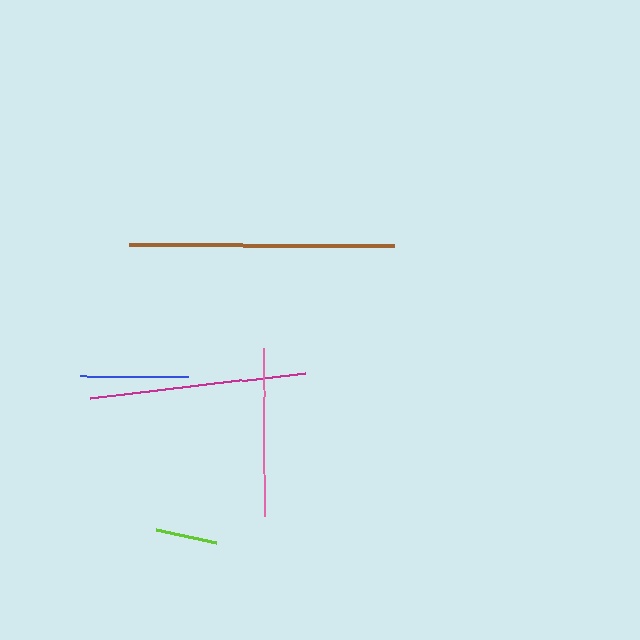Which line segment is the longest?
The brown line is the longest at approximately 265 pixels.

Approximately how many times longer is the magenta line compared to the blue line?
The magenta line is approximately 2.0 times the length of the blue line.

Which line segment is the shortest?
The lime line is the shortest at approximately 62 pixels.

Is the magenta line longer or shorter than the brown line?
The brown line is longer than the magenta line.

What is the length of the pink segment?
The pink segment is approximately 167 pixels long.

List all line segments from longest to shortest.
From longest to shortest: brown, magenta, pink, blue, lime.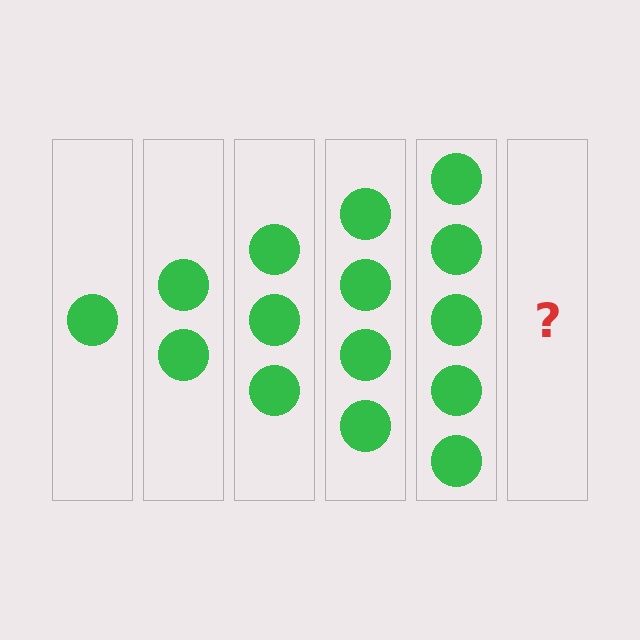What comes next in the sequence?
The next element should be 6 circles.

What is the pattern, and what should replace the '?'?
The pattern is that each step adds one more circle. The '?' should be 6 circles.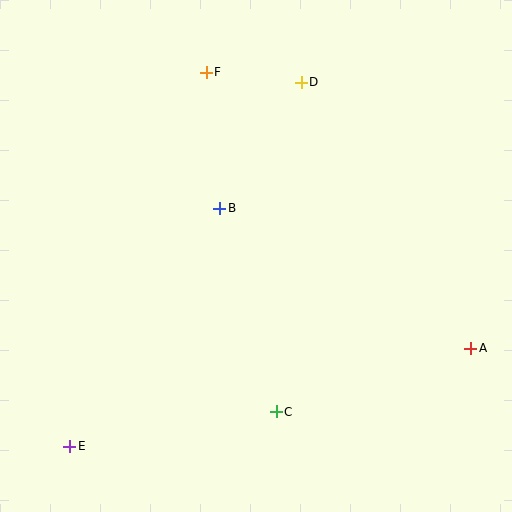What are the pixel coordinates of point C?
Point C is at (276, 412).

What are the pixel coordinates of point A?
Point A is at (471, 348).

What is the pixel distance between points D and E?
The distance between D and E is 431 pixels.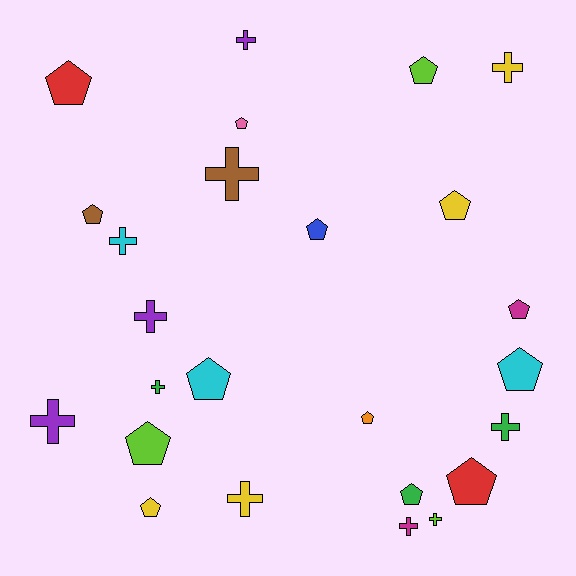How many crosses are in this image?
There are 11 crosses.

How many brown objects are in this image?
There are 2 brown objects.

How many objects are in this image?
There are 25 objects.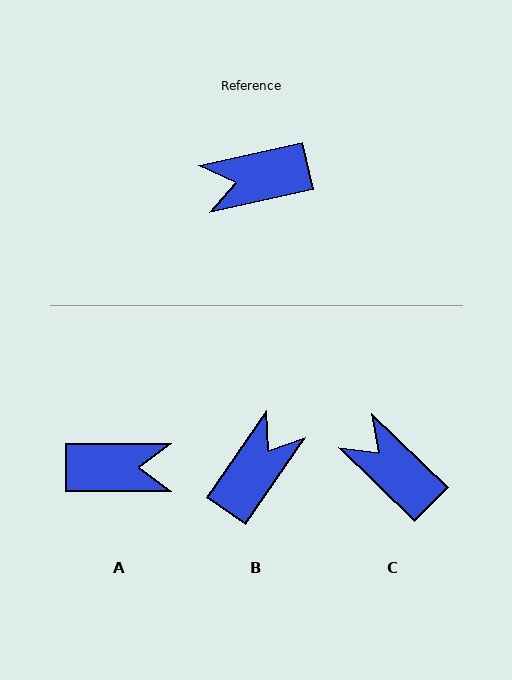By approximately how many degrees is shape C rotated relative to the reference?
Approximately 57 degrees clockwise.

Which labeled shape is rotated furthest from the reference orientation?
A, about 168 degrees away.